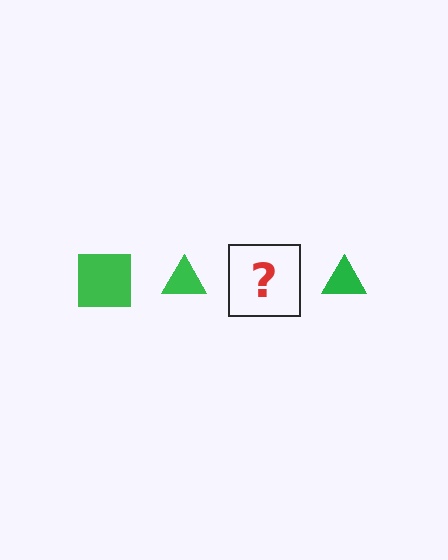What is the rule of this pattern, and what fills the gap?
The rule is that the pattern cycles through square, triangle shapes in green. The gap should be filled with a green square.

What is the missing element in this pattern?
The missing element is a green square.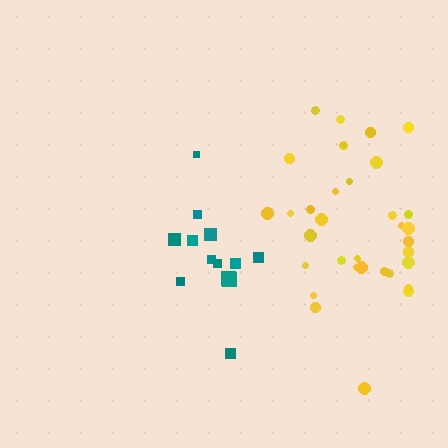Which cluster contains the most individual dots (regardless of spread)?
Yellow (34).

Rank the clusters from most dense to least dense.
yellow, teal.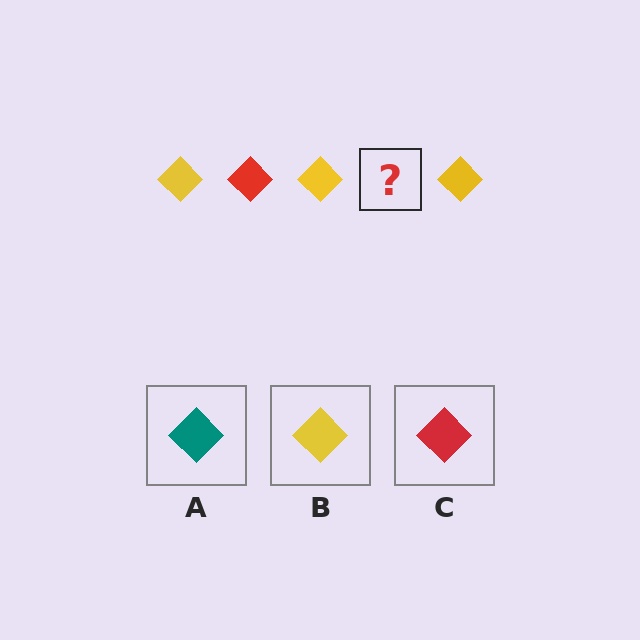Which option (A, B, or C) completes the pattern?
C.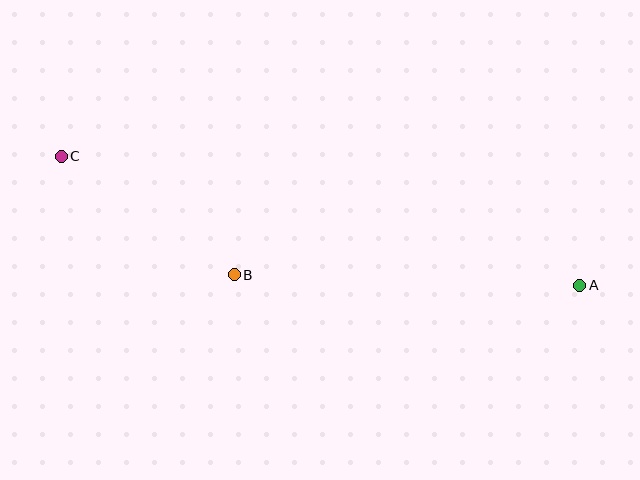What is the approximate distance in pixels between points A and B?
The distance between A and B is approximately 346 pixels.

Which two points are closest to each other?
Points B and C are closest to each other.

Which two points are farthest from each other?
Points A and C are farthest from each other.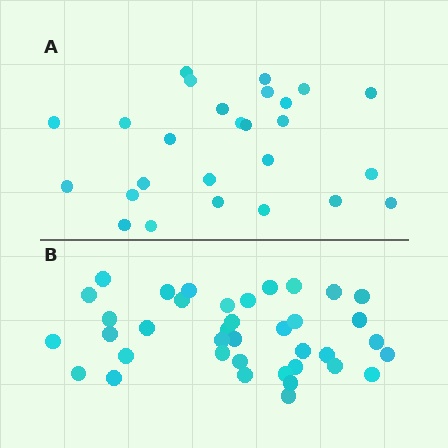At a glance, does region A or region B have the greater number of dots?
Region B (the bottom region) has more dots.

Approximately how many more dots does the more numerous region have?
Region B has roughly 12 or so more dots than region A.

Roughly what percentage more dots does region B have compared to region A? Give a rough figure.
About 45% more.